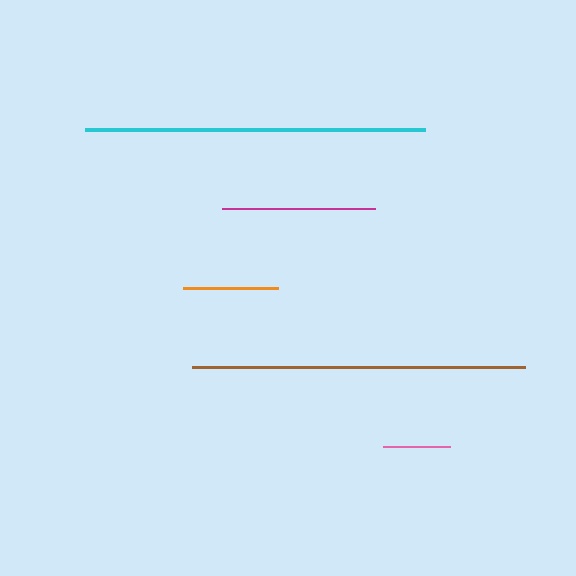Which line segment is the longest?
The cyan line is the longest at approximately 340 pixels.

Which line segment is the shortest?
The pink line is the shortest at approximately 66 pixels.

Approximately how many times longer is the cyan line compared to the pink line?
The cyan line is approximately 5.1 times the length of the pink line.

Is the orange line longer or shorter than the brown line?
The brown line is longer than the orange line.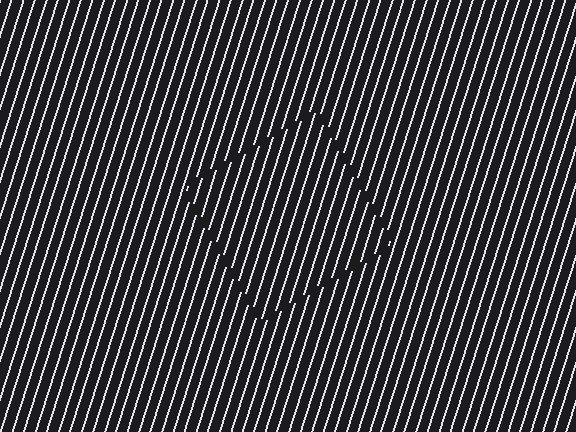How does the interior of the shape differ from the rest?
The interior of the shape contains the same grating, shifted by half a period — the contour is defined by the phase discontinuity where line-ends from the inner and outer gratings abut.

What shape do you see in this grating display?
An illusory square. The interior of the shape contains the same grating, shifted by half a period — the contour is defined by the phase discontinuity where line-ends from the inner and outer gratings abut.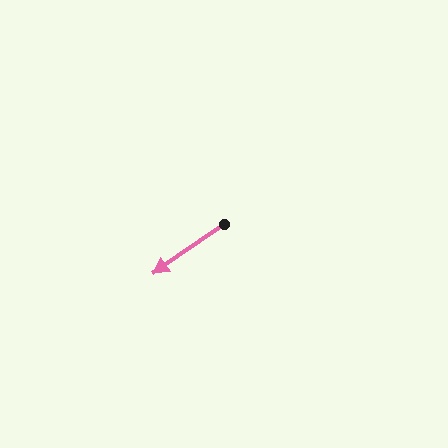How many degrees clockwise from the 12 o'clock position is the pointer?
Approximately 235 degrees.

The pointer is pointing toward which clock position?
Roughly 8 o'clock.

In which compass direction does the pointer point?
Southwest.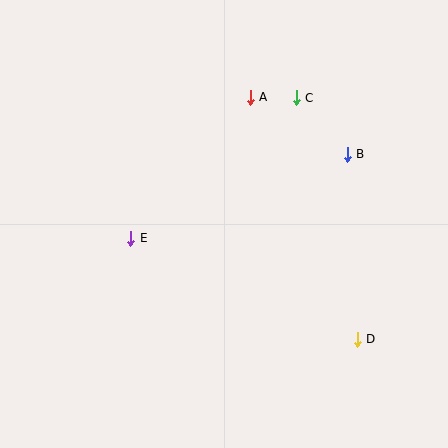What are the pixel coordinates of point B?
Point B is at (347, 154).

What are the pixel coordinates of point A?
Point A is at (250, 97).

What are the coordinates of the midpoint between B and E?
The midpoint between B and E is at (239, 196).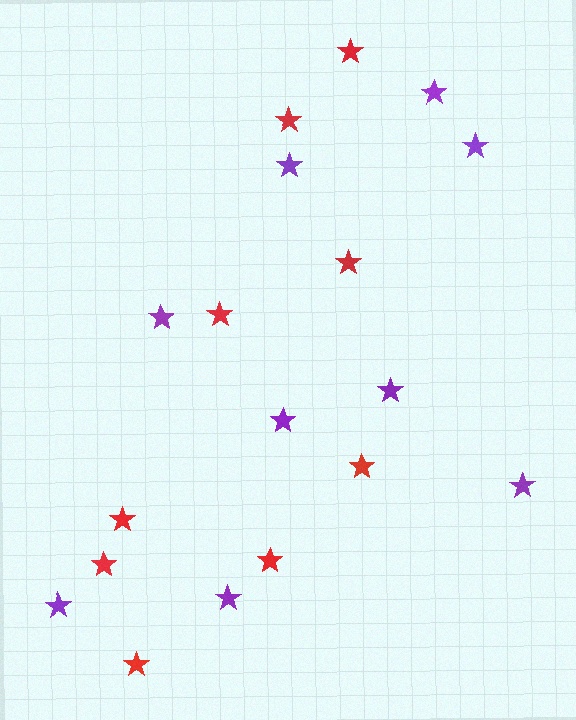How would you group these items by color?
There are 2 groups: one group of purple stars (9) and one group of red stars (9).